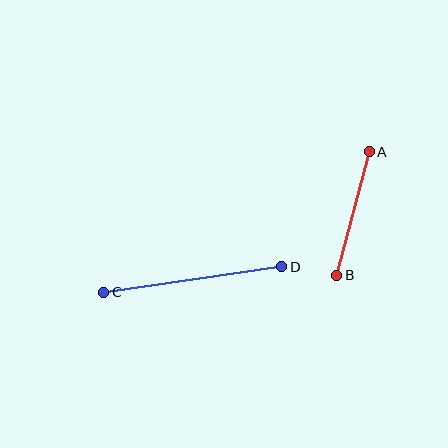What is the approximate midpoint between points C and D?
The midpoint is at approximately (193, 280) pixels.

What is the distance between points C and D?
The distance is approximately 180 pixels.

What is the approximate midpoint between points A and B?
The midpoint is at approximately (353, 213) pixels.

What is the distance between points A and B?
The distance is approximately 128 pixels.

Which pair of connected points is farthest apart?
Points C and D are farthest apart.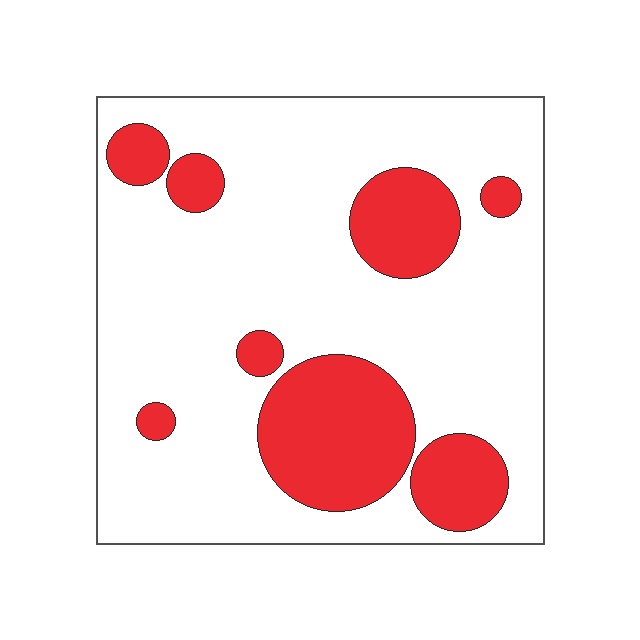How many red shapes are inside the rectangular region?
8.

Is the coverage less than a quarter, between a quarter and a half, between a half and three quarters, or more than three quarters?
Less than a quarter.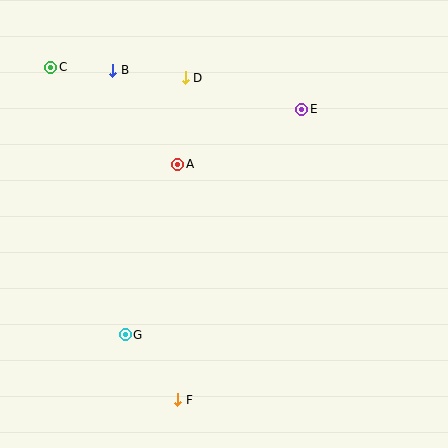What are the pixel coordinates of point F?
Point F is at (178, 400).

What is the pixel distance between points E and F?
The distance between E and F is 316 pixels.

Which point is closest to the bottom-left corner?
Point G is closest to the bottom-left corner.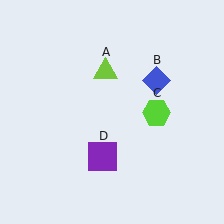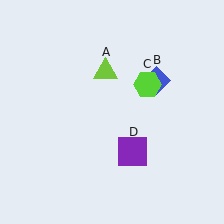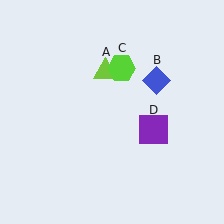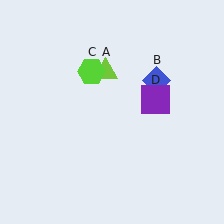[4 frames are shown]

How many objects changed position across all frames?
2 objects changed position: lime hexagon (object C), purple square (object D).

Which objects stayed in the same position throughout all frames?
Lime triangle (object A) and blue diamond (object B) remained stationary.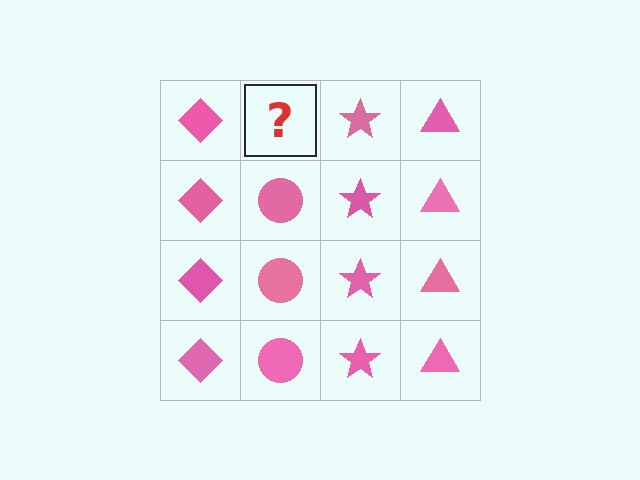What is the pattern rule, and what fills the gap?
The rule is that each column has a consistent shape. The gap should be filled with a pink circle.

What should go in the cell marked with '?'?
The missing cell should contain a pink circle.